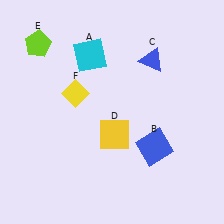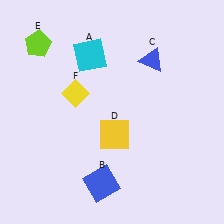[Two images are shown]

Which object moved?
The blue square (B) moved left.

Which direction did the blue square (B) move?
The blue square (B) moved left.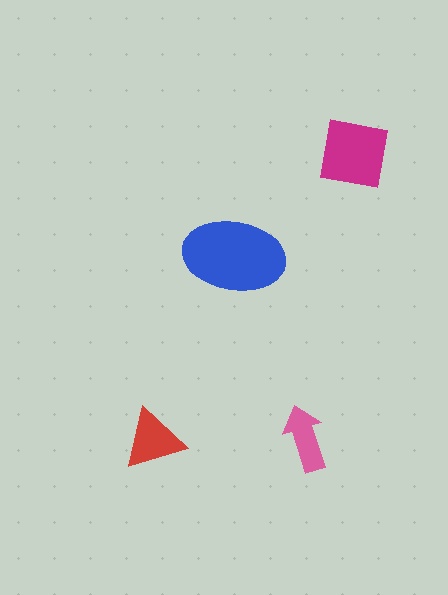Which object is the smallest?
The pink arrow.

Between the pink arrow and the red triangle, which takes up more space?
The red triangle.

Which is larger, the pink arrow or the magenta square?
The magenta square.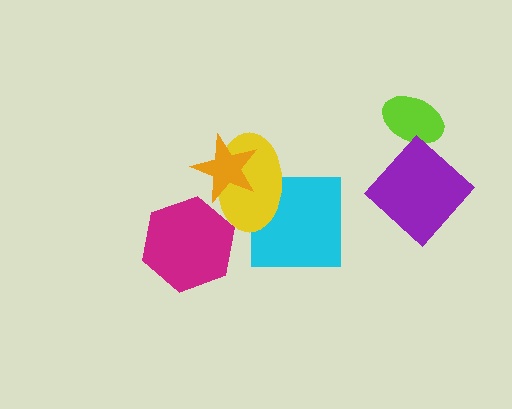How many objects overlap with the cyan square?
1 object overlaps with the cyan square.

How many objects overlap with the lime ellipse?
0 objects overlap with the lime ellipse.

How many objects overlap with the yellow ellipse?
3 objects overlap with the yellow ellipse.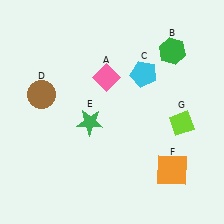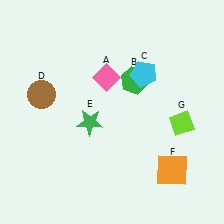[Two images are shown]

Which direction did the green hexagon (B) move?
The green hexagon (B) moved left.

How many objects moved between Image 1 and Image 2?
1 object moved between the two images.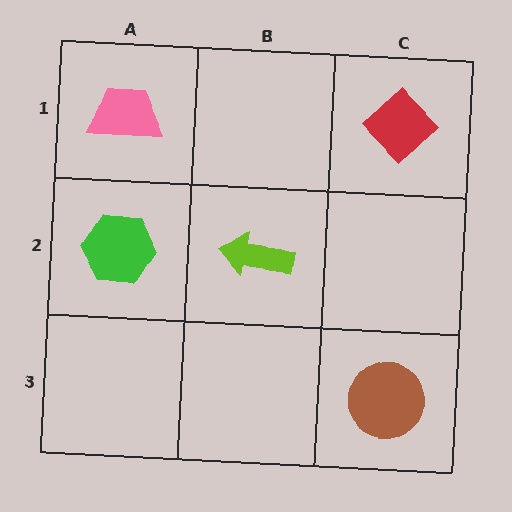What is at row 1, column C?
A red diamond.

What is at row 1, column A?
A pink trapezoid.